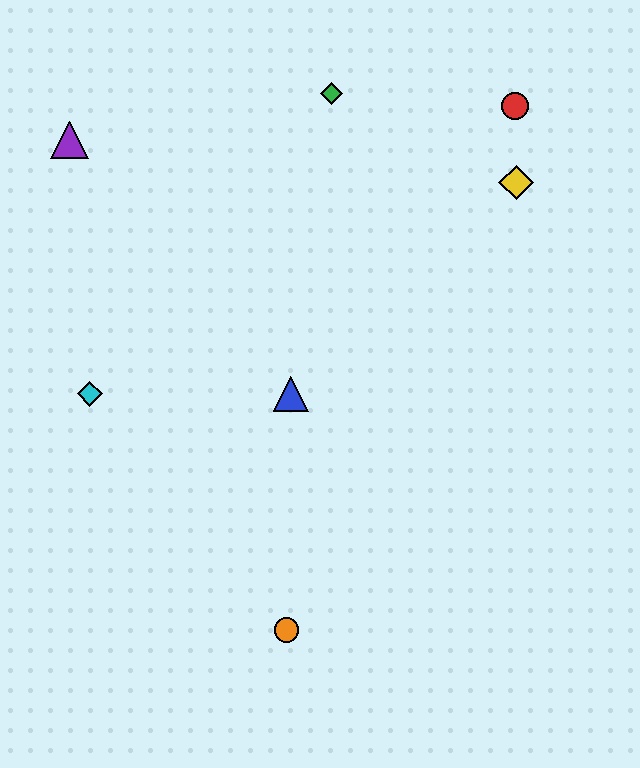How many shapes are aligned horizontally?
2 shapes (the blue triangle, the cyan diamond) are aligned horizontally.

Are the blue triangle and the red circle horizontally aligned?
No, the blue triangle is at y≈394 and the red circle is at y≈106.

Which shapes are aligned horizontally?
The blue triangle, the cyan diamond are aligned horizontally.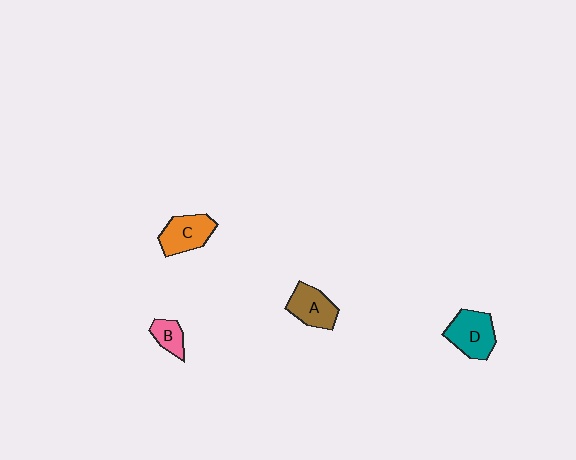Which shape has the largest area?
Shape D (teal).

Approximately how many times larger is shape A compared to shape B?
Approximately 1.7 times.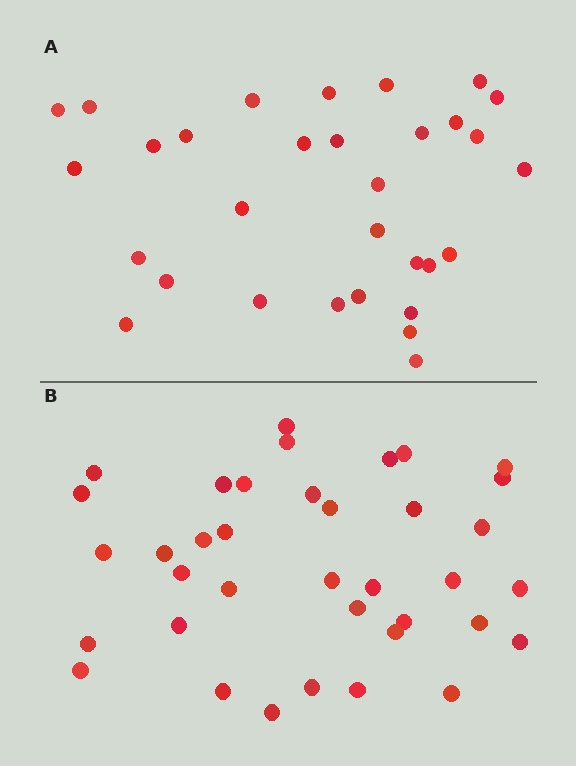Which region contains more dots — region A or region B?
Region B (the bottom region) has more dots.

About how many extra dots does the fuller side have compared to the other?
Region B has about 6 more dots than region A.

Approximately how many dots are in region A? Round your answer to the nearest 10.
About 30 dots. (The exact count is 31, which rounds to 30.)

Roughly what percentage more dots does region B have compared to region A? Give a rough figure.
About 20% more.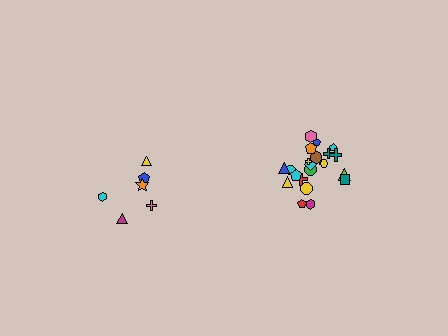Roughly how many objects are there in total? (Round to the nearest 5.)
Roughly 30 objects in total.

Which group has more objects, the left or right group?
The right group.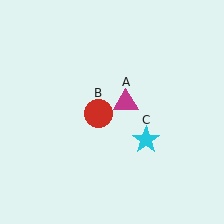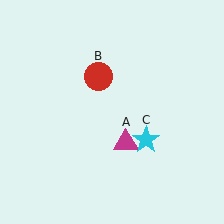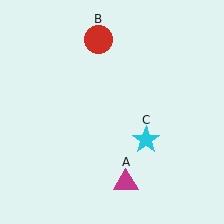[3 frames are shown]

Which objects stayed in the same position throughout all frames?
Cyan star (object C) remained stationary.